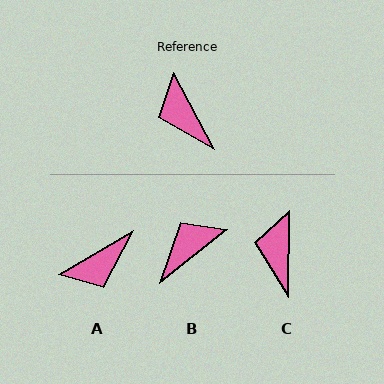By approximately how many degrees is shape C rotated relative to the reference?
Approximately 28 degrees clockwise.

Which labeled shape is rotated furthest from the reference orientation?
A, about 92 degrees away.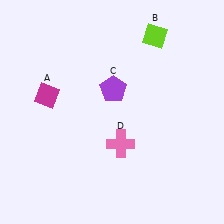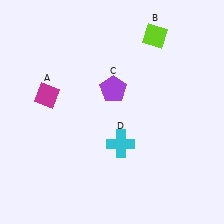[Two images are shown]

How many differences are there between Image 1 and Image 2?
There is 1 difference between the two images.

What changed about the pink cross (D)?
In Image 1, D is pink. In Image 2, it changed to cyan.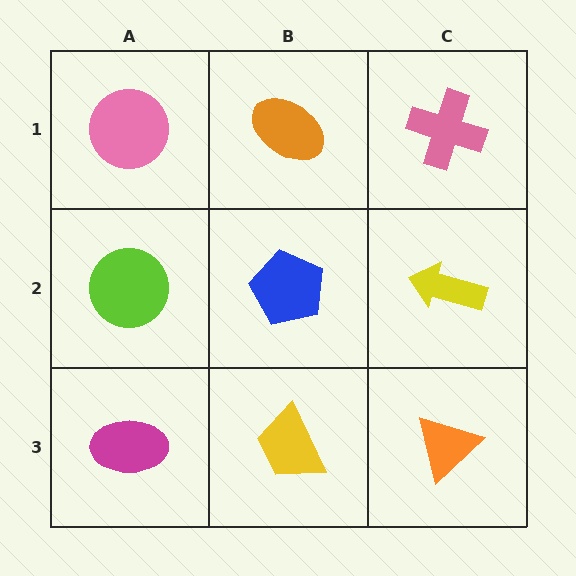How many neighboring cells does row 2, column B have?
4.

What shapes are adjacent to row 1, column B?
A blue pentagon (row 2, column B), a pink circle (row 1, column A), a pink cross (row 1, column C).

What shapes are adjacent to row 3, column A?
A lime circle (row 2, column A), a yellow trapezoid (row 3, column B).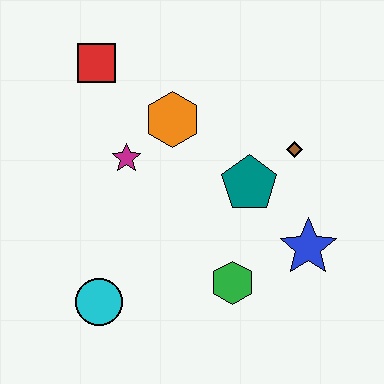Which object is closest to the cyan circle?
The green hexagon is closest to the cyan circle.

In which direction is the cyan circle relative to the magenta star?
The cyan circle is below the magenta star.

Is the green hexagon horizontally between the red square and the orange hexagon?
No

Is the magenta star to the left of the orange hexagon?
Yes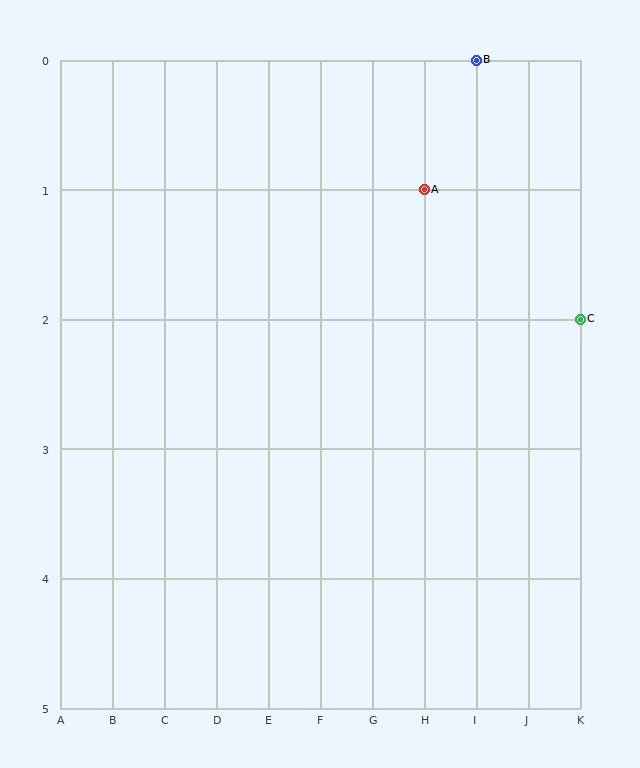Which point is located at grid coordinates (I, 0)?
Point B is at (I, 0).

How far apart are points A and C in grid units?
Points A and C are 3 columns and 1 row apart (about 3.2 grid units diagonally).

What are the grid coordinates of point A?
Point A is at grid coordinates (H, 1).